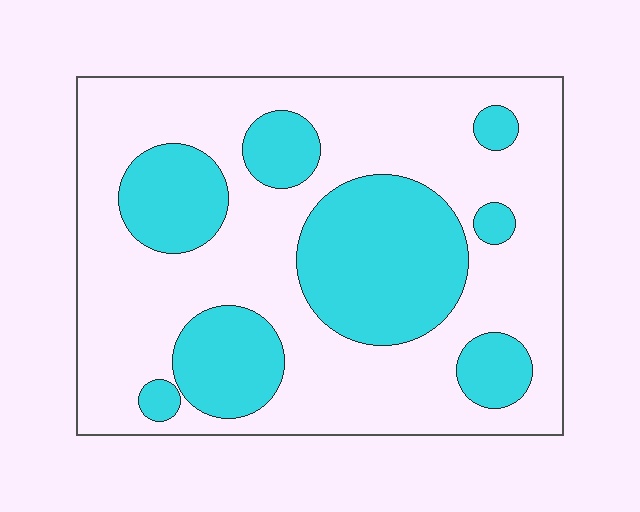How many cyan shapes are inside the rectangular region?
8.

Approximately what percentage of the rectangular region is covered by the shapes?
Approximately 35%.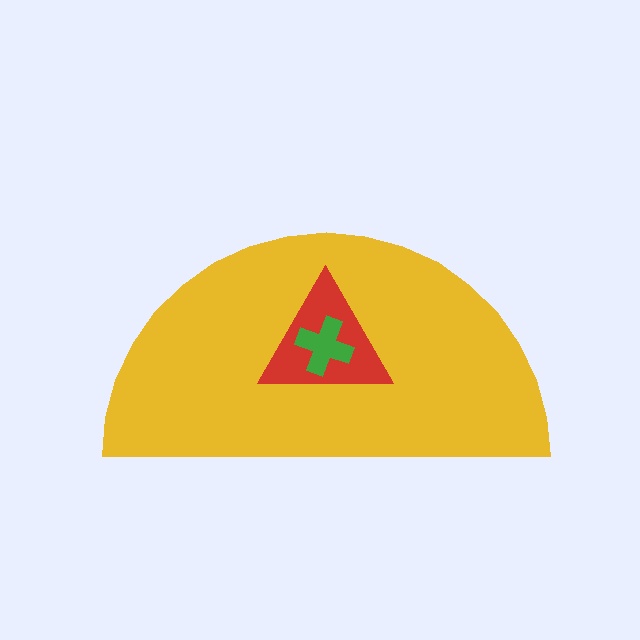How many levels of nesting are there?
3.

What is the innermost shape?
The green cross.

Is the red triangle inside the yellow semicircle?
Yes.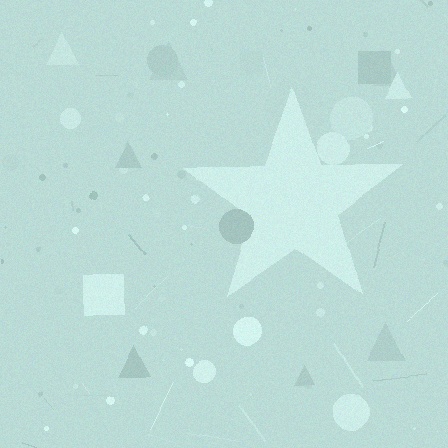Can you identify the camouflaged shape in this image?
The camouflaged shape is a star.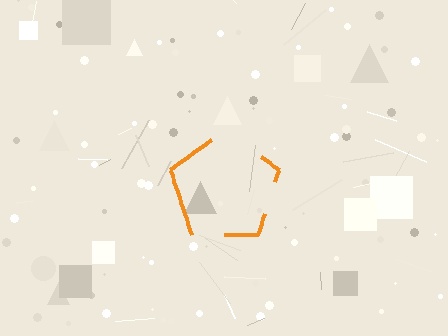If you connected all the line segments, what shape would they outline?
They would outline a pentagon.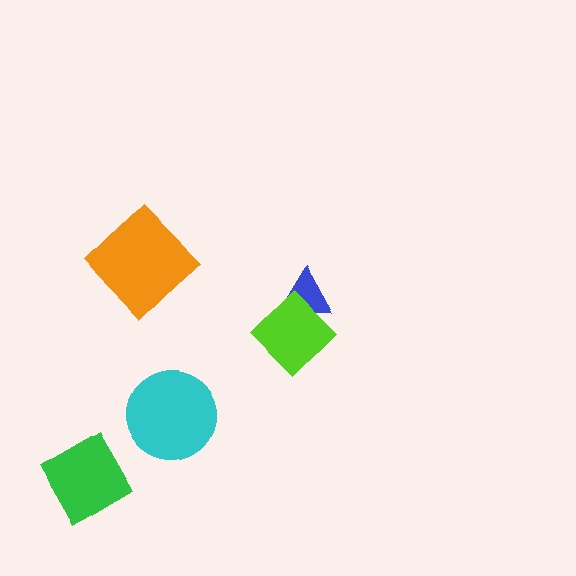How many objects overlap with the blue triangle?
1 object overlaps with the blue triangle.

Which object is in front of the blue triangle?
The lime diamond is in front of the blue triangle.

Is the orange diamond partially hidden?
No, no other shape covers it.